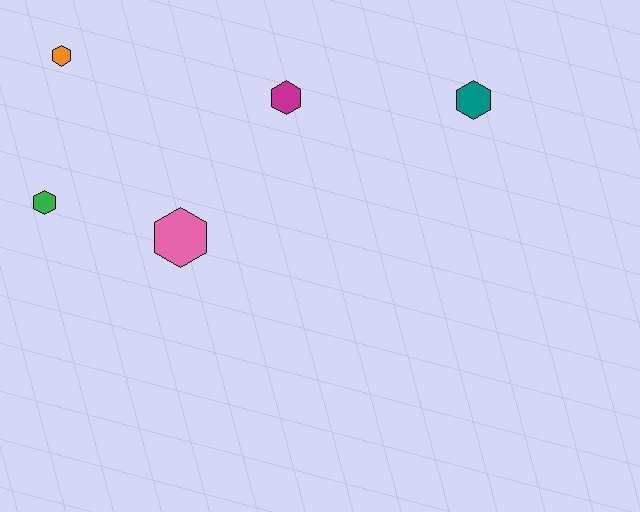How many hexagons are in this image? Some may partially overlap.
There are 5 hexagons.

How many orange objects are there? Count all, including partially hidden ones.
There is 1 orange object.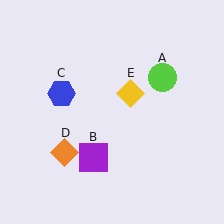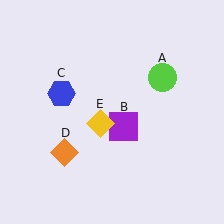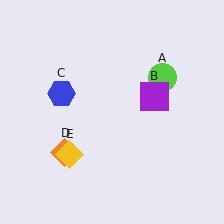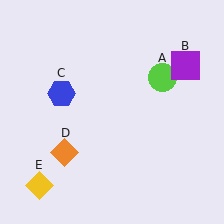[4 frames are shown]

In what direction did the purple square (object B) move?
The purple square (object B) moved up and to the right.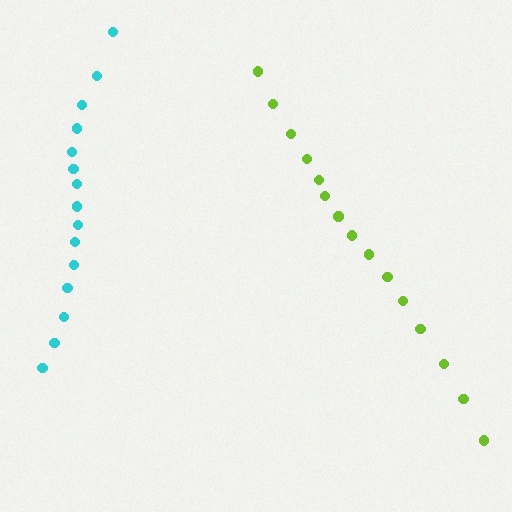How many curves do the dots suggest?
There are 2 distinct paths.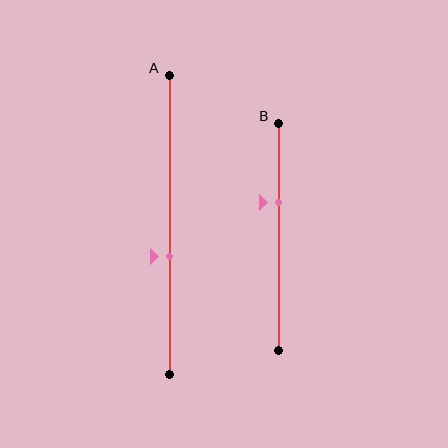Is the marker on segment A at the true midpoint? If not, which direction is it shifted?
No, the marker on segment A is shifted downward by about 11% of the segment length.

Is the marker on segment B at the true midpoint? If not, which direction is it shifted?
No, the marker on segment B is shifted upward by about 15% of the segment length.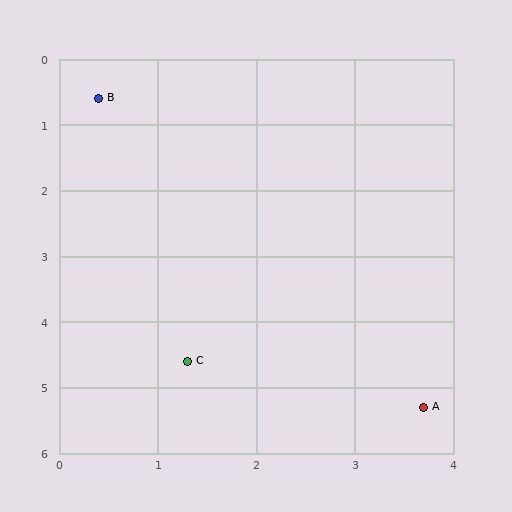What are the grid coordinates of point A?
Point A is at approximately (3.7, 5.3).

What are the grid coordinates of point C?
Point C is at approximately (1.3, 4.6).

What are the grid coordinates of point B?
Point B is at approximately (0.4, 0.6).